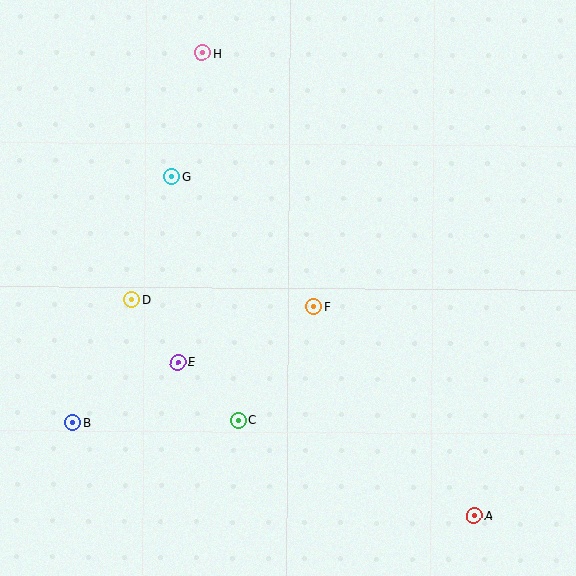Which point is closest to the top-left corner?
Point H is closest to the top-left corner.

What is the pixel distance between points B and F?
The distance between B and F is 267 pixels.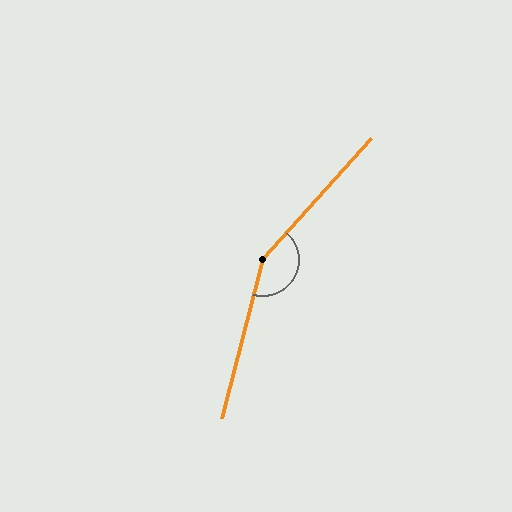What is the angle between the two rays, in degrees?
Approximately 153 degrees.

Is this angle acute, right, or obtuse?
It is obtuse.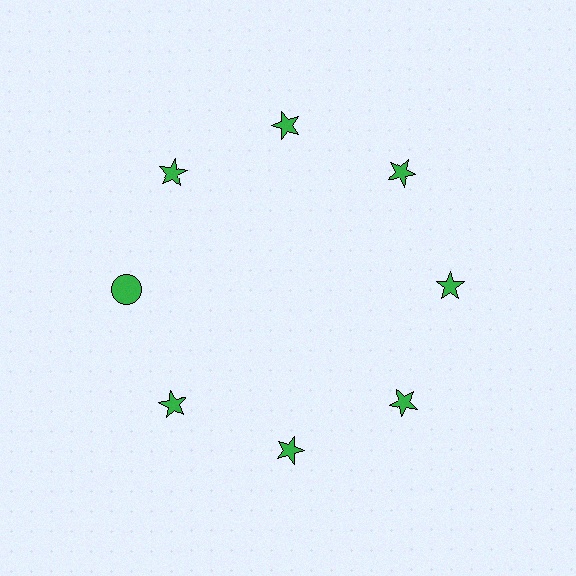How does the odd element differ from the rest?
It has a different shape: circle instead of star.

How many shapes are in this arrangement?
There are 8 shapes arranged in a ring pattern.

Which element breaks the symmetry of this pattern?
The green circle at roughly the 9 o'clock position breaks the symmetry. All other shapes are green stars.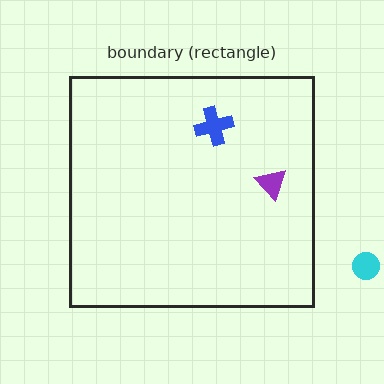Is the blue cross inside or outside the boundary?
Inside.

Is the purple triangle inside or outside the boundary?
Inside.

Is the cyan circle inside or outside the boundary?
Outside.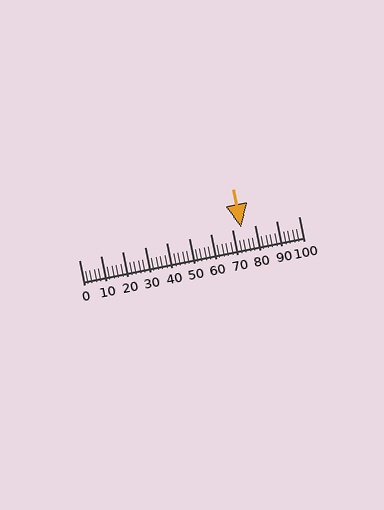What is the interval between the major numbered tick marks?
The major tick marks are spaced 10 units apart.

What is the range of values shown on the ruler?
The ruler shows values from 0 to 100.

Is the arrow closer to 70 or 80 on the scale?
The arrow is closer to 70.